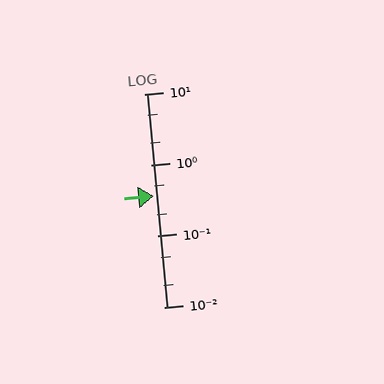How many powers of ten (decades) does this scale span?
The scale spans 3 decades, from 0.01 to 10.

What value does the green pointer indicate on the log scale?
The pointer indicates approximately 0.36.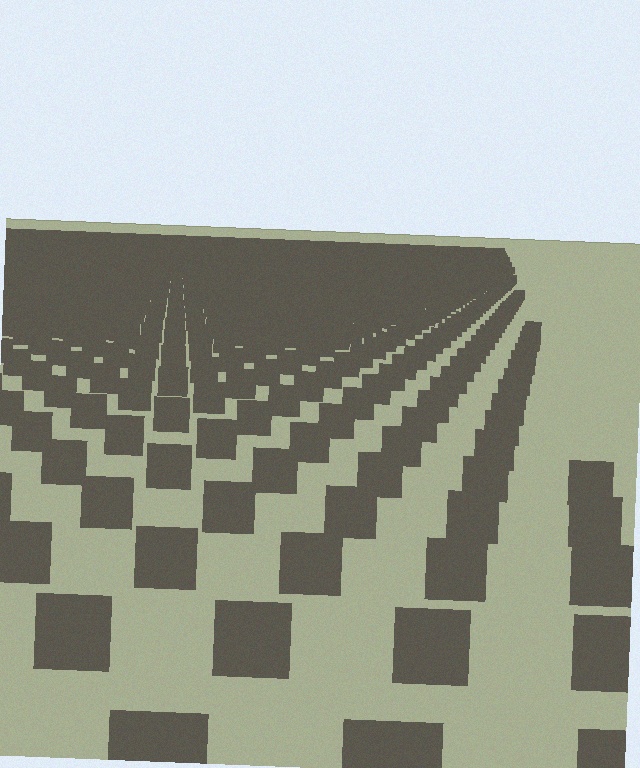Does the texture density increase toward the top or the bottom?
Density increases toward the top.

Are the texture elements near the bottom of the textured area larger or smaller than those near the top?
Larger. Near the bottom, elements are closer to the viewer and appear at a bigger on-screen size.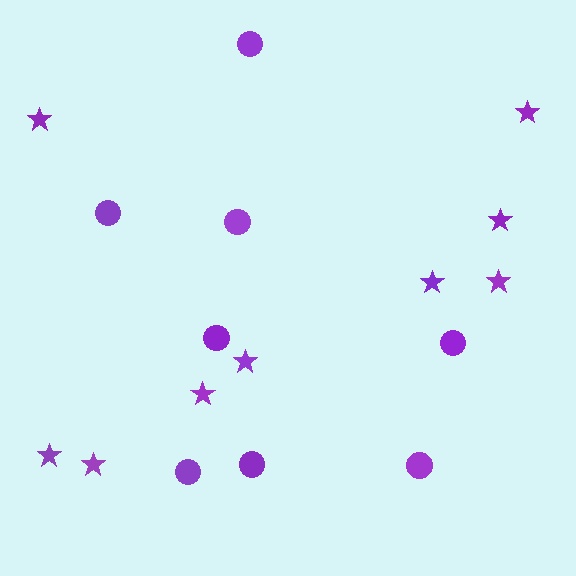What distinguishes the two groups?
There are 2 groups: one group of stars (9) and one group of circles (8).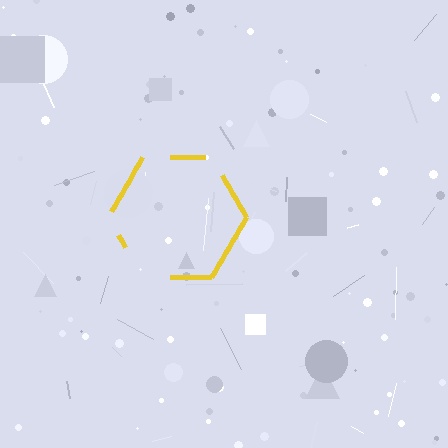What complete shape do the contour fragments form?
The contour fragments form a hexagon.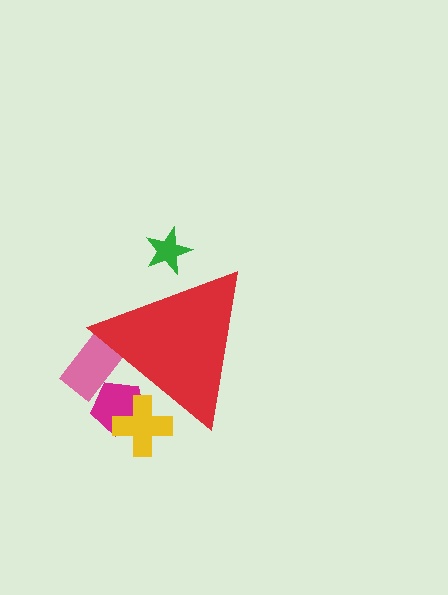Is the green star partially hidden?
Yes, the green star is partially hidden behind the red triangle.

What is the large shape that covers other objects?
A red triangle.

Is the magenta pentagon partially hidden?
Yes, the magenta pentagon is partially hidden behind the red triangle.